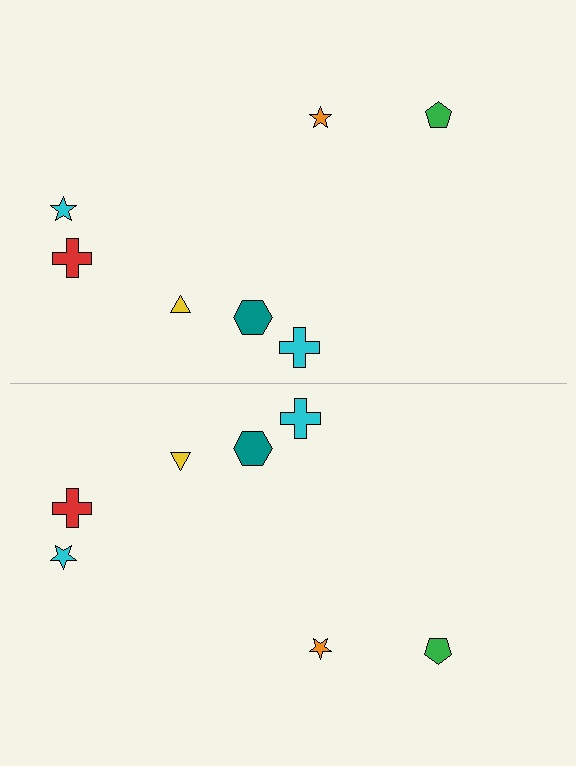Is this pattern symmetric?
Yes, this pattern has bilateral (reflection) symmetry.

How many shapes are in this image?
There are 14 shapes in this image.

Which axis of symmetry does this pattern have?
The pattern has a horizontal axis of symmetry running through the center of the image.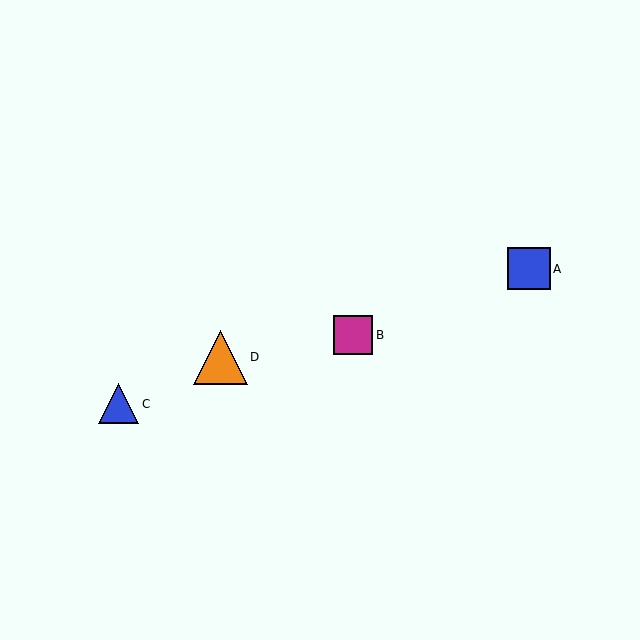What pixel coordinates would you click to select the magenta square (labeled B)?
Click at (353, 335) to select the magenta square B.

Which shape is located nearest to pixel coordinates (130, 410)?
The blue triangle (labeled C) at (119, 404) is nearest to that location.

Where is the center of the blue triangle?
The center of the blue triangle is at (119, 404).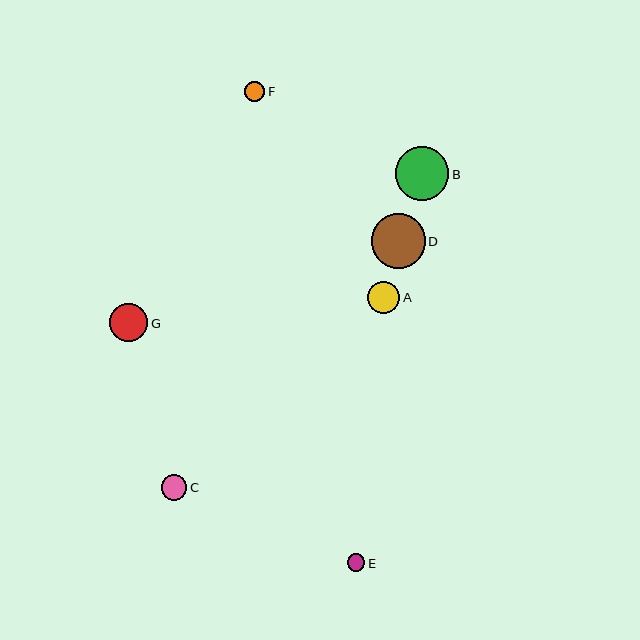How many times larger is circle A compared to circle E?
Circle A is approximately 1.8 times the size of circle E.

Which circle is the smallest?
Circle E is the smallest with a size of approximately 17 pixels.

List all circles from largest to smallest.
From largest to smallest: D, B, G, A, C, F, E.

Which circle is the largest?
Circle D is the largest with a size of approximately 54 pixels.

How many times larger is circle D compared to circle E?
Circle D is approximately 3.1 times the size of circle E.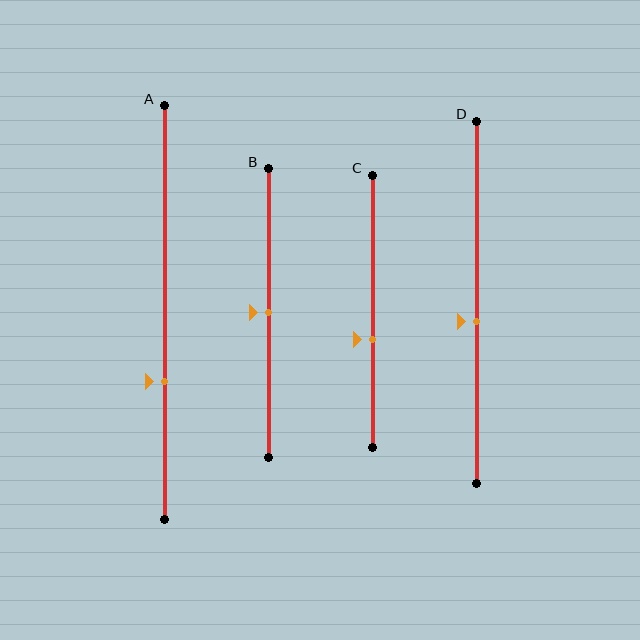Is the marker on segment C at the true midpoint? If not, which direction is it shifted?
No, the marker on segment C is shifted downward by about 10% of the segment length.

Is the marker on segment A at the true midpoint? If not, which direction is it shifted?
No, the marker on segment A is shifted downward by about 17% of the segment length.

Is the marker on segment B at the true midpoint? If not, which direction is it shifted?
Yes, the marker on segment B is at the true midpoint.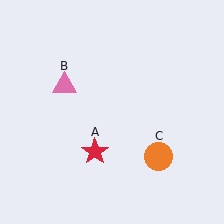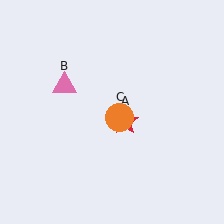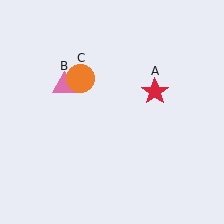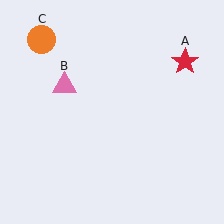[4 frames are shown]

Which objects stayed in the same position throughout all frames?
Pink triangle (object B) remained stationary.